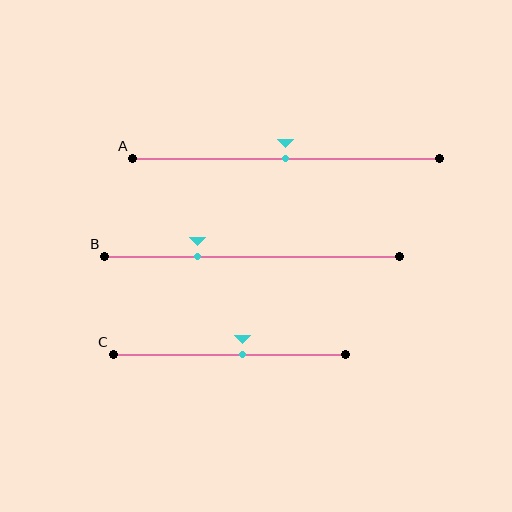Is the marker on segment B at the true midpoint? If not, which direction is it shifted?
No, the marker on segment B is shifted to the left by about 19% of the segment length.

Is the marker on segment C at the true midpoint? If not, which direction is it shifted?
No, the marker on segment C is shifted to the right by about 6% of the segment length.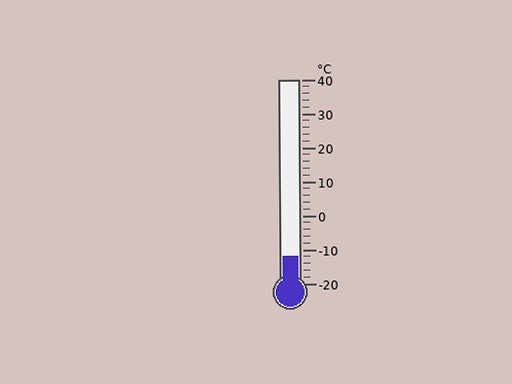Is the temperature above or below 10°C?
The temperature is below 10°C.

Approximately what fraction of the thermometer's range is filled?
The thermometer is filled to approximately 15% of its range.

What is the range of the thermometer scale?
The thermometer scale ranges from -20°C to 40°C.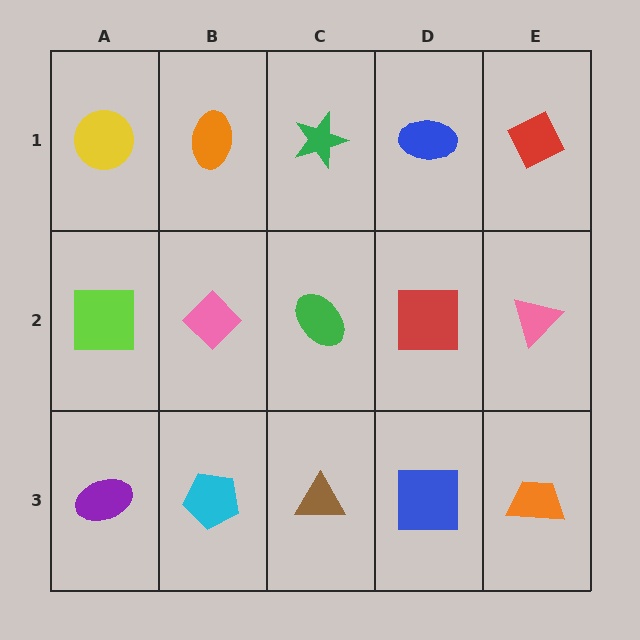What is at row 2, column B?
A pink diamond.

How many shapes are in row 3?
5 shapes.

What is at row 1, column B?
An orange ellipse.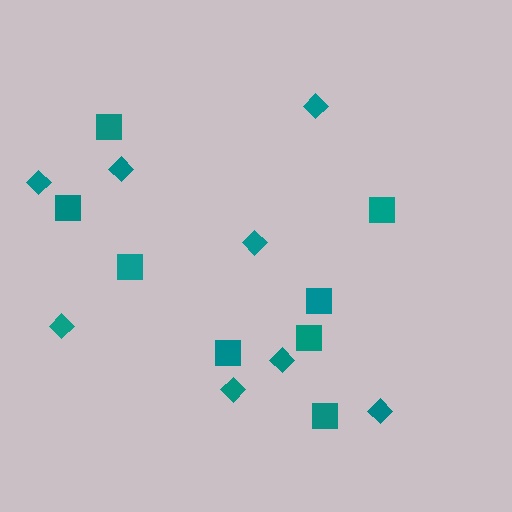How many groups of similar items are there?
There are 2 groups: one group of diamonds (8) and one group of squares (8).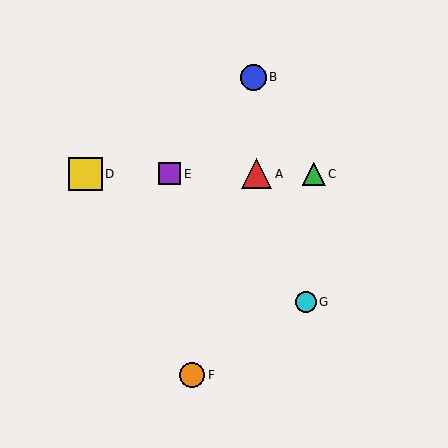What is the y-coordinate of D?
Object D is at y≈174.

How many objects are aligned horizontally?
4 objects (A, C, D, E) are aligned horizontally.